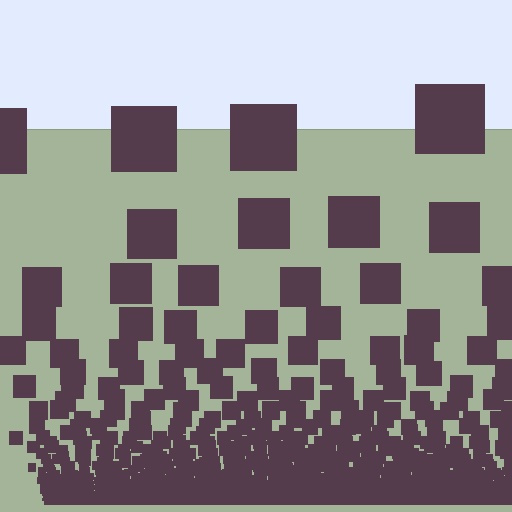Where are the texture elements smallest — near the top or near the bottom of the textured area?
Near the bottom.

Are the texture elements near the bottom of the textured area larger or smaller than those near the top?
Smaller. The gradient is inverted — elements near the bottom are smaller and denser.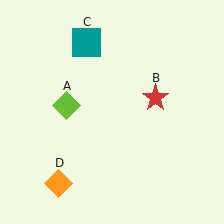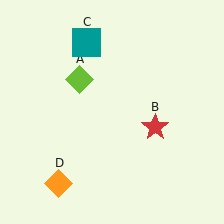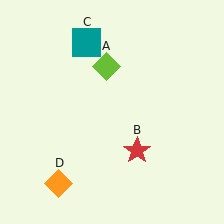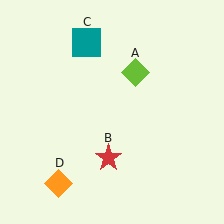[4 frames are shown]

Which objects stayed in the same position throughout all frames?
Teal square (object C) and orange diamond (object D) remained stationary.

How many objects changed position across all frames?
2 objects changed position: lime diamond (object A), red star (object B).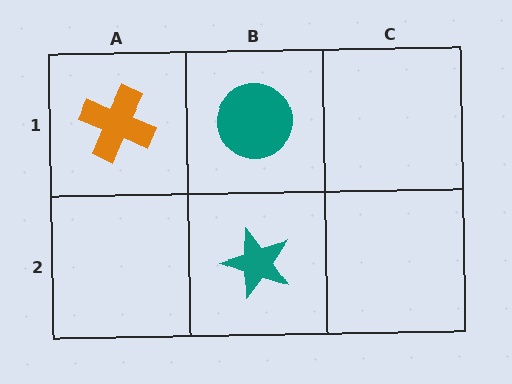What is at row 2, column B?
A teal star.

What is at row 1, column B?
A teal circle.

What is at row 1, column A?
An orange cross.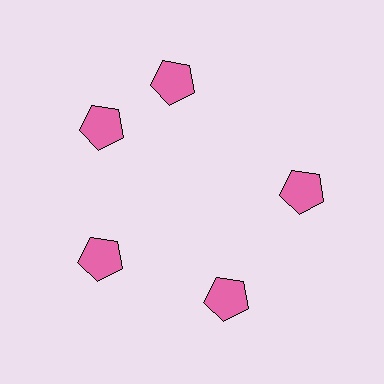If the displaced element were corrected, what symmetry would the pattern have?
It would have 5-fold rotational symmetry — the pattern would map onto itself every 72 degrees.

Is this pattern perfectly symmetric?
No. The 5 pink pentagons are arranged in a ring, but one element near the 1 o'clock position is rotated out of alignment along the ring, breaking the 5-fold rotational symmetry.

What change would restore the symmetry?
The symmetry would be restored by rotating it back into even spacing with its neighbors so that all 5 pentagons sit at equal angles and equal distance from the center.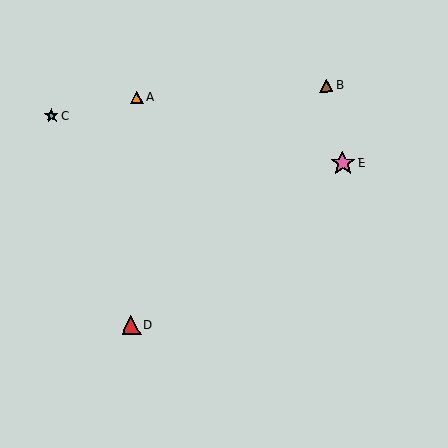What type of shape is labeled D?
Shape D is a red triangle.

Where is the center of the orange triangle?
The center of the orange triangle is at (137, 97).